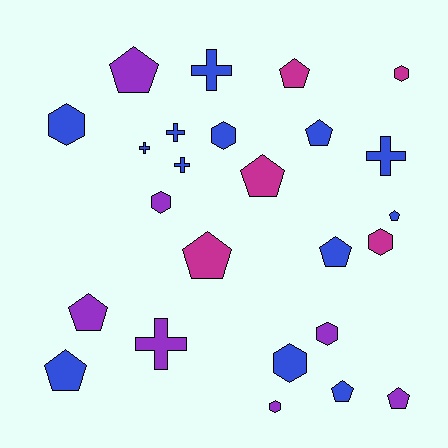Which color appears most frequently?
Blue, with 13 objects.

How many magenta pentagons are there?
There are 3 magenta pentagons.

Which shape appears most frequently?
Pentagon, with 11 objects.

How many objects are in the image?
There are 25 objects.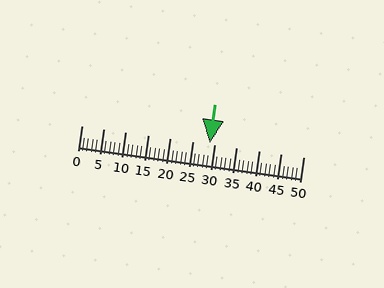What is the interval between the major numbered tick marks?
The major tick marks are spaced 5 units apart.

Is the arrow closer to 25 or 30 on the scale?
The arrow is closer to 30.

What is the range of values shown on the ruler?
The ruler shows values from 0 to 50.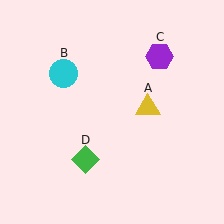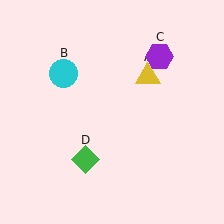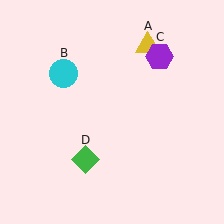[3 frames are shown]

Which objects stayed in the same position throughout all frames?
Cyan circle (object B) and purple hexagon (object C) and green diamond (object D) remained stationary.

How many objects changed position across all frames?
1 object changed position: yellow triangle (object A).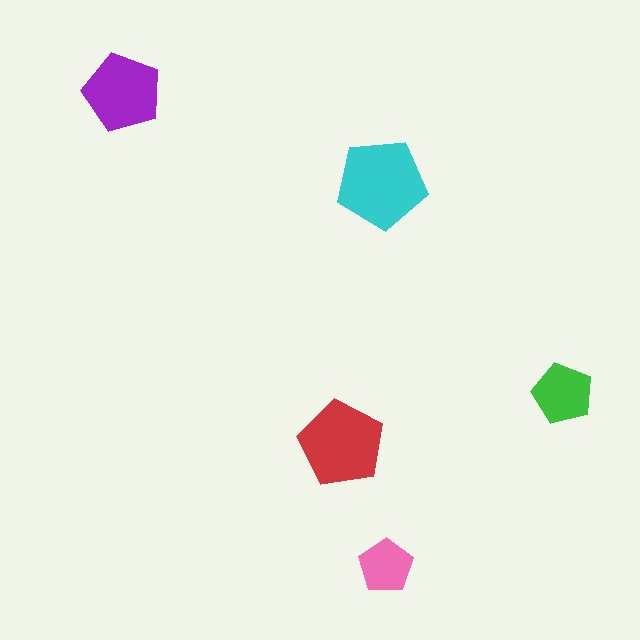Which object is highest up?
The purple pentagon is topmost.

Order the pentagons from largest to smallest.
the cyan one, the red one, the purple one, the green one, the pink one.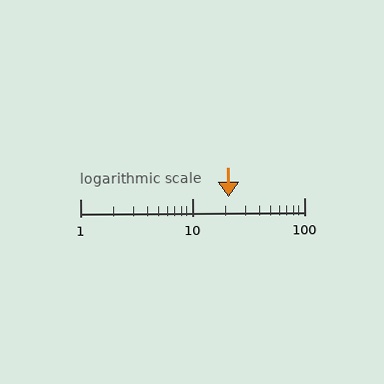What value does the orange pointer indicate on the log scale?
The pointer indicates approximately 21.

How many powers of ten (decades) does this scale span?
The scale spans 2 decades, from 1 to 100.